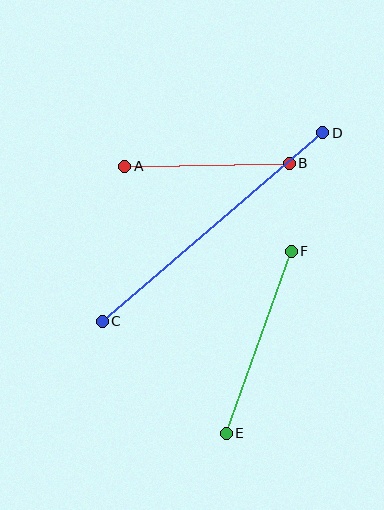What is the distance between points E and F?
The distance is approximately 194 pixels.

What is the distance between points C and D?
The distance is approximately 290 pixels.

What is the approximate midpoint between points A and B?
The midpoint is at approximately (207, 165) pixels.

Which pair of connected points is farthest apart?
Points C and D are farthest apart.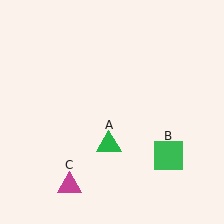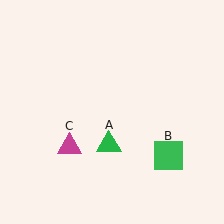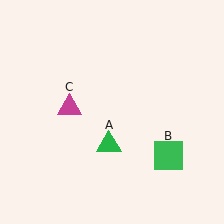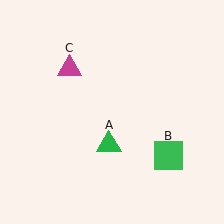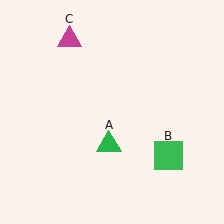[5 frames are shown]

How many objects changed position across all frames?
1 object changed position: magenta triangle (object C).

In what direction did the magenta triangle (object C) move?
The magenta triangle (object C) moved up.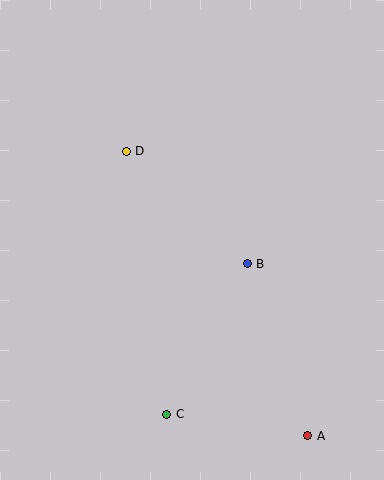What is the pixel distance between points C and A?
The distance between C and A is 143 pixels.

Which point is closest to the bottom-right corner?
Point A is closest to the bottom-right corner.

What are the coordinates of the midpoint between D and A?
The midpoint between D and A is at (217, 293).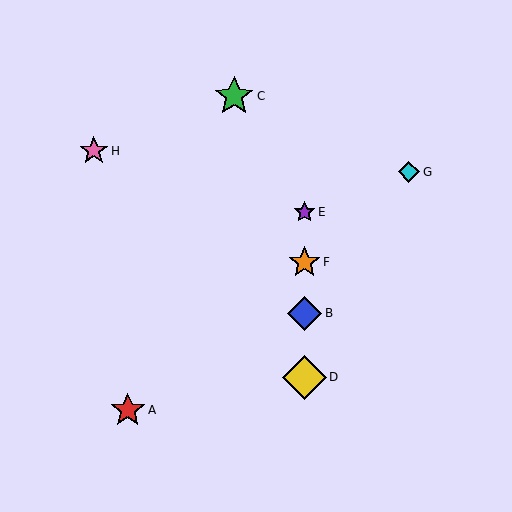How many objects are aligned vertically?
4 objects (B, D, E, F) are aligned vertically.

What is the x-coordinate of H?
Object H is at x≈94.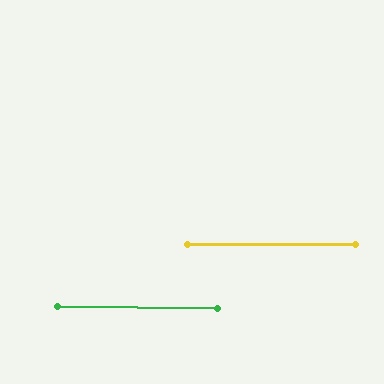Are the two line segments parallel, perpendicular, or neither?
Parallel — their directions differ by only 0.4°.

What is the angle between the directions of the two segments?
Approximately 0 degrees.